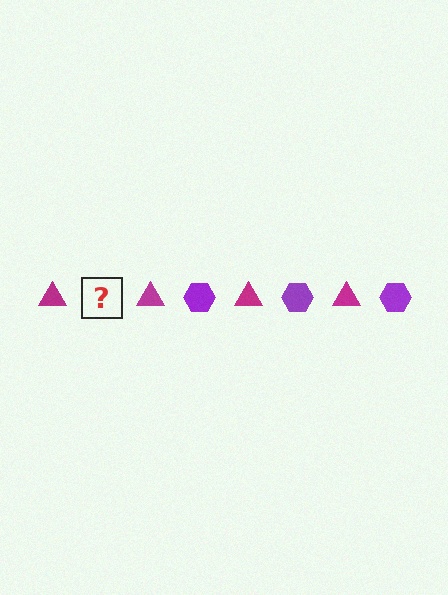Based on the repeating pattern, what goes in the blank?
The blank should be a purple hexagon.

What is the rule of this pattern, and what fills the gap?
The rule is that the pattern alternates between magenta triangle and purple hexagon. The gap should be filled with a purple hexagon.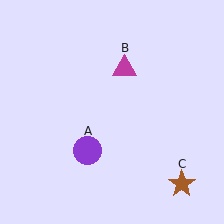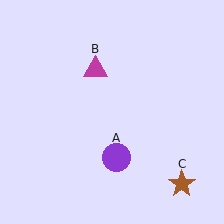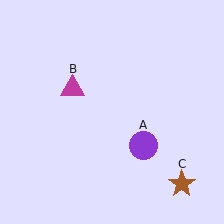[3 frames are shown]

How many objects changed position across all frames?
2 objects changed position: purple circle (object A), magenta triangle (object B).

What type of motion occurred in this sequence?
The purple circle (object A), magenta triangle (object B) rotated counterclockwise around the center of the scene.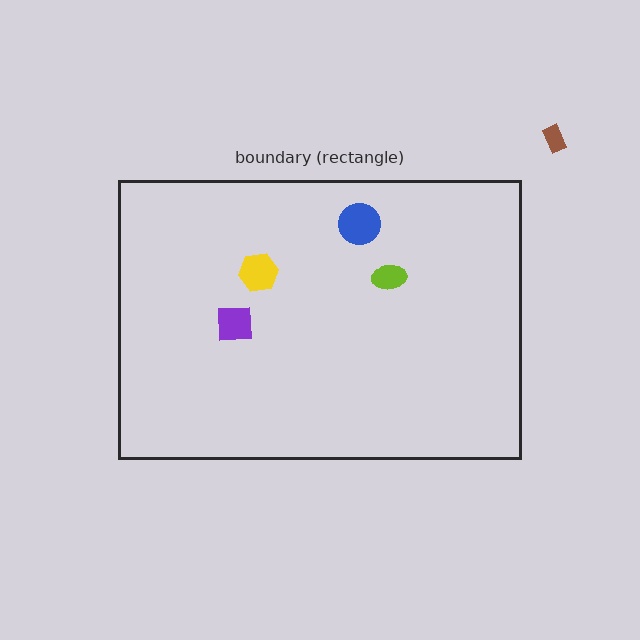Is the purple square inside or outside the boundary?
Inside.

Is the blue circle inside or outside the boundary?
Inside.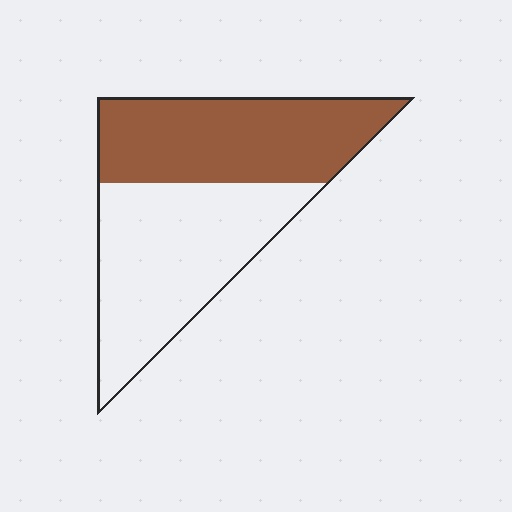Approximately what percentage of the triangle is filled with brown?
Approximately 45%.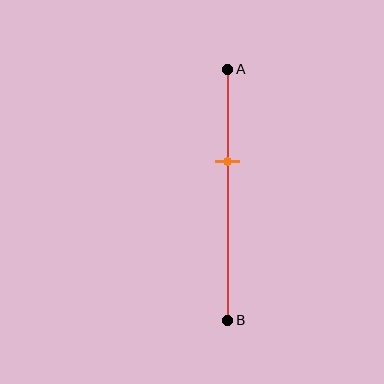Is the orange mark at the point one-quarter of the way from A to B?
No, the mark is at about 35% from A, not at the 25% one-quarter point.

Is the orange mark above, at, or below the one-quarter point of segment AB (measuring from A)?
The orange mark is below the one-quarter point of segment AB.